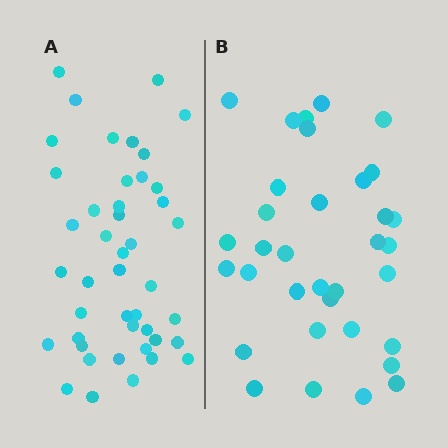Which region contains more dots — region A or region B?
Region A (the left region) has more dots.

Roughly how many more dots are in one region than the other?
Region A has roughly 10 or so more dots than region B.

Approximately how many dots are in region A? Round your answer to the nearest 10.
About 40 dots. (The exact count is 44, which rounds to 40.)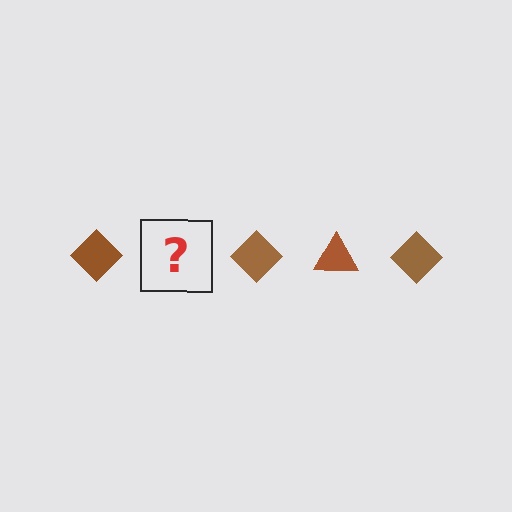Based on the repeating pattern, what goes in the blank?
The blank should be a brown triangle.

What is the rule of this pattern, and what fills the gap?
The rule is that the pattern cycles through diamond, triangle shapes in brown. The gap should be filled with a brown triangle.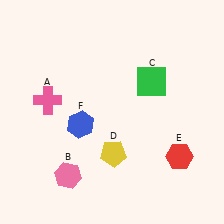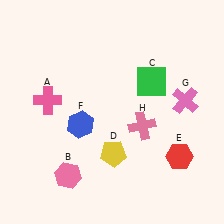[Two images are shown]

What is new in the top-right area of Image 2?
A pink cross (G) was added in the top-right area of Image 2.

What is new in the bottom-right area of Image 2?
A pink cross (H) was added in the bottom-right area of Image 2.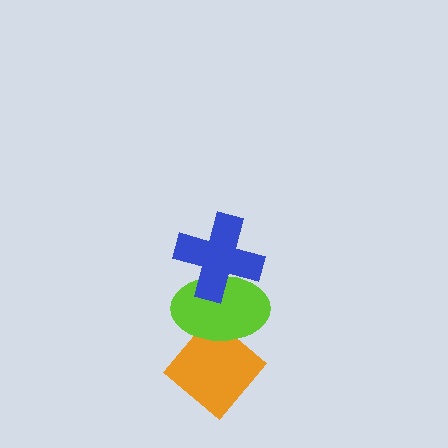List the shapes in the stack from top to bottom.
From top to bottom: the blue cross, the lime ellipse, the orange diamond.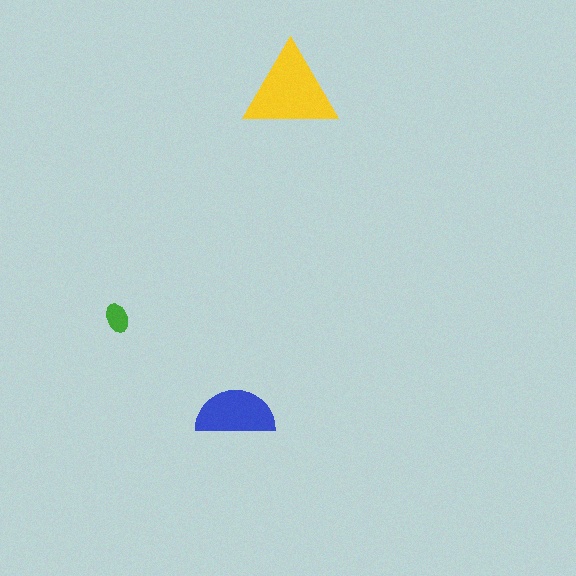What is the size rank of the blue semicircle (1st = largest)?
2nd.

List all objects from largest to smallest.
The yellow triangle, the blue semicircle, the green ellipse.